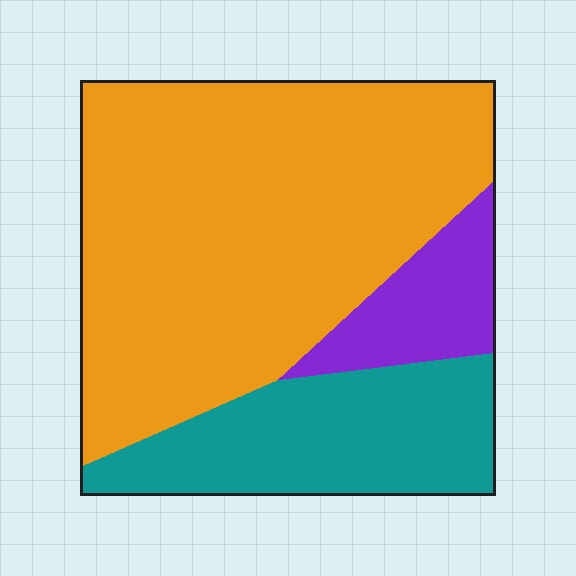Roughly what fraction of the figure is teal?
Teal takes up less than a quarter of the figure.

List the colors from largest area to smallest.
From largest to smallest: orange, teal, purple.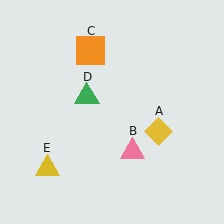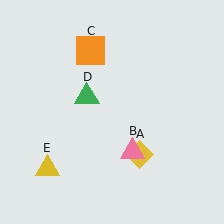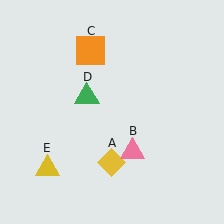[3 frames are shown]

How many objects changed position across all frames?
1 object changed position: yellow diamond (object A).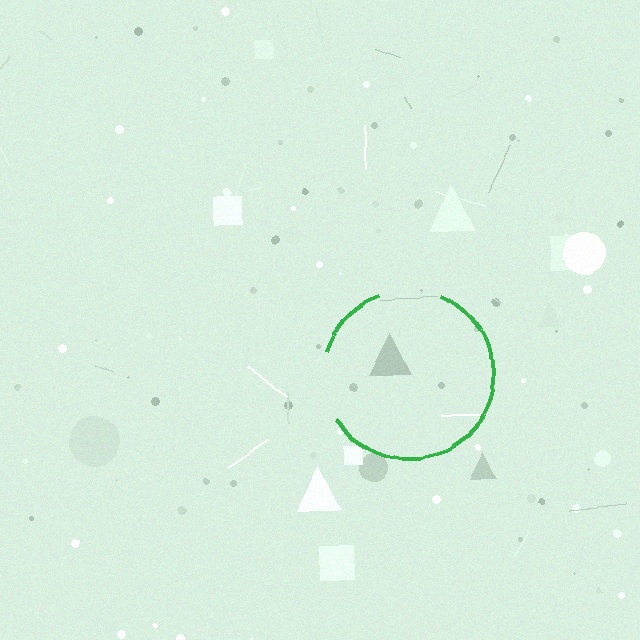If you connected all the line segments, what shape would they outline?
They would outline a circle.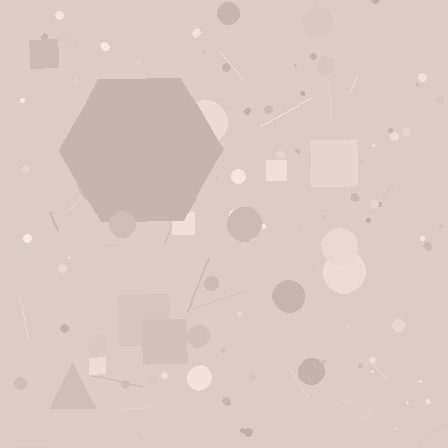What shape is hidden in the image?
A hexagon is hidden in the image.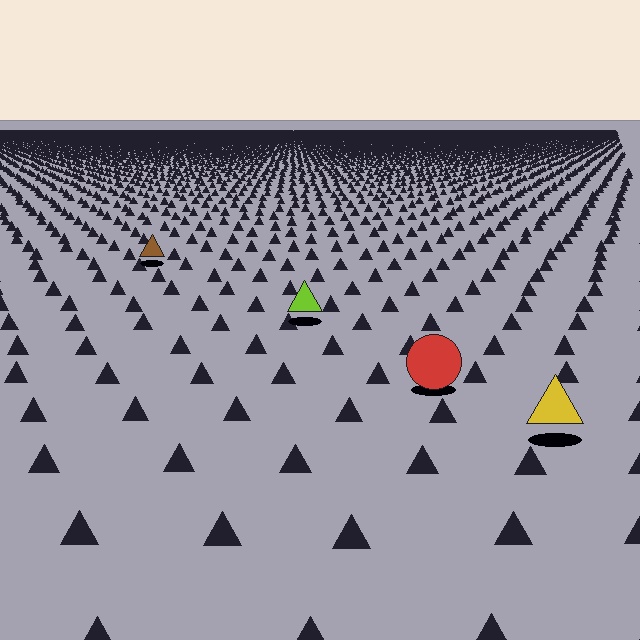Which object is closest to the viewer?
The yellow triangle is closest. The texture marks near it are larger and more spread out.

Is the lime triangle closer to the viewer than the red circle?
No. The red circle is closer — you can tell from the texture gradient: the ground texture is coarser near it.